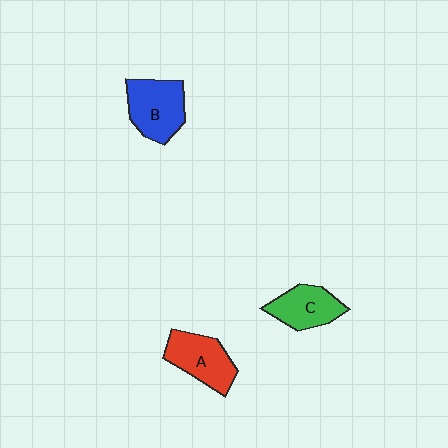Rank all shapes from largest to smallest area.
From largest to smallest: B (blue), A (red), C (green).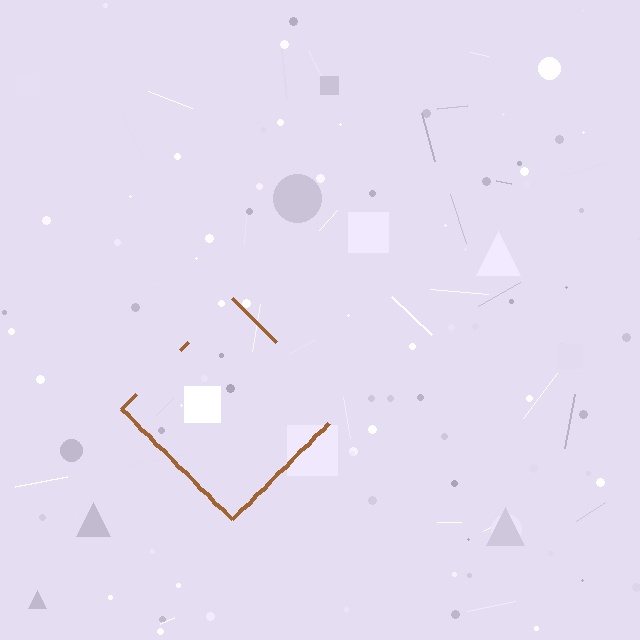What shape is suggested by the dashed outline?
The dashed outline suggests a diamond.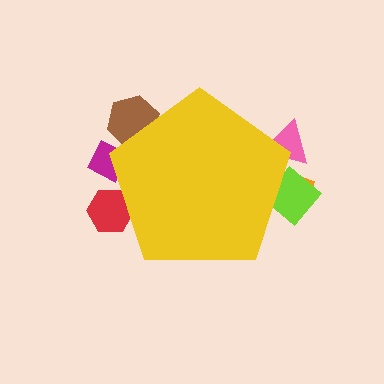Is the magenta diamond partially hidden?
Yes, the magenta diamond is partially hidden behind the yellow pentagon.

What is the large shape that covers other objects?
A yellow pentagon.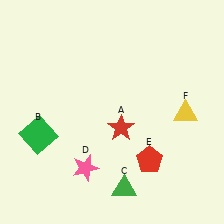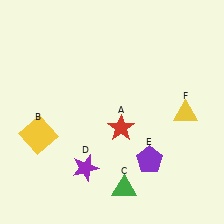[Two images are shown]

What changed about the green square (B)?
In Image 1, B is green. In Image 2, it changed to yellow.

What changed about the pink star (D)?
In Image 1, D is pink. In Image 2, it changed to purple.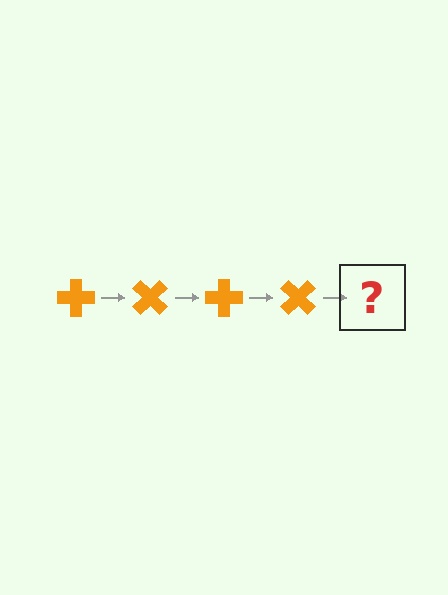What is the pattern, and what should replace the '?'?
The pattern is that the cross rotates 45 degrees each step. The '?' should be an orange cross rotated 180 degrees.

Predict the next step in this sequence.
The next step is an orange cross rotated 180 degrees.